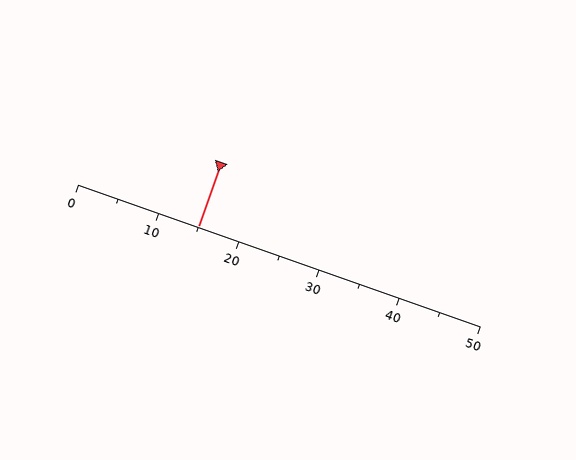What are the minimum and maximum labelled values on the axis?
The axis runs from 0 to 50.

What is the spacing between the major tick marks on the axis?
The major ticks are spaced 10 apart.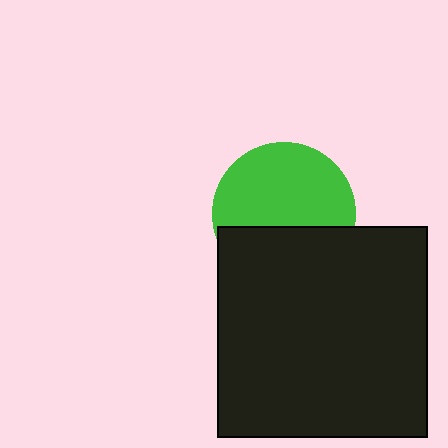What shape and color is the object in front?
The object in front is a black square.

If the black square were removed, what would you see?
You would see the complete green circle.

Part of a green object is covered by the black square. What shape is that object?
It is a circle.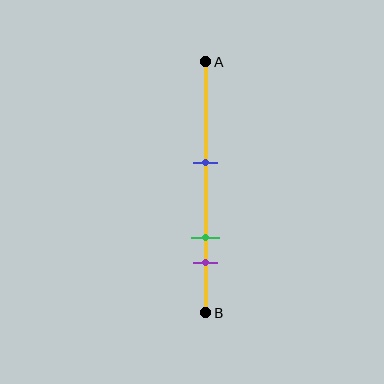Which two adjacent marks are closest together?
The green and purple marks are the closest adjacent pair.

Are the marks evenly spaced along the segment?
No, the marks are not evenly spaced.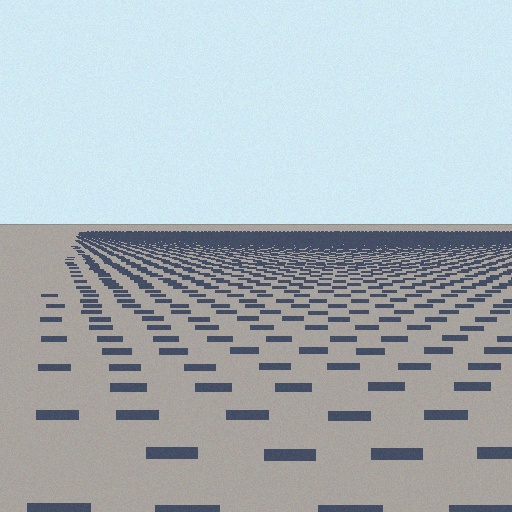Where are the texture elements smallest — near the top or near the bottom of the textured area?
Near the top.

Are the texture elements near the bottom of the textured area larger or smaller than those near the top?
Larger. Near the bottom, elements are closer to the viewer and appear at a bigger on-screen size.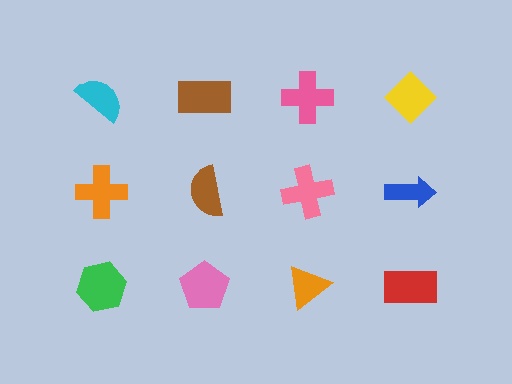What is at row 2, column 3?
A pink cross.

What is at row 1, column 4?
A yellow diamond.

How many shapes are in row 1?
4 shapes.